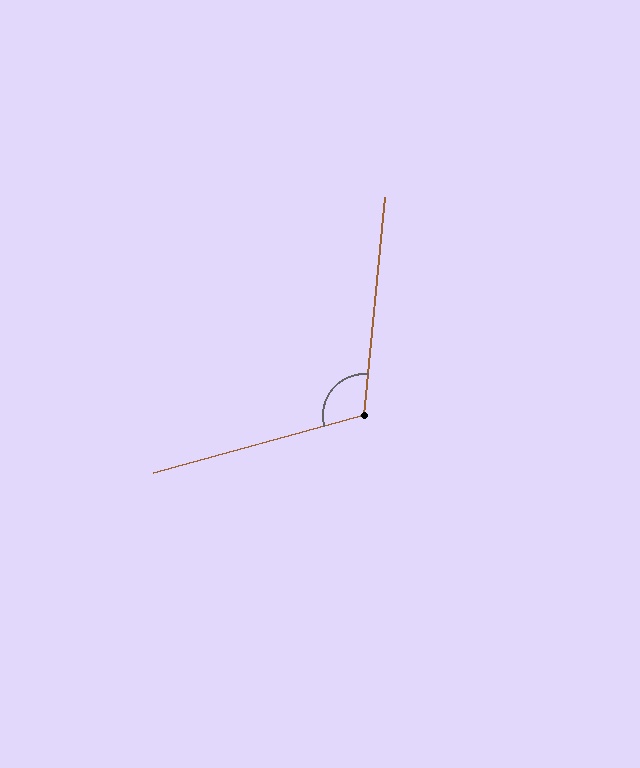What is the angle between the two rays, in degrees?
Approximately 111 degrees.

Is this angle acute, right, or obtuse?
It is obtuse.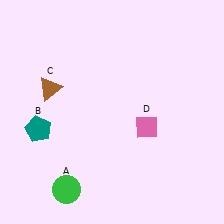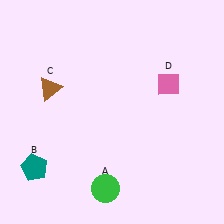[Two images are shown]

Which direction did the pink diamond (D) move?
The pink diamond (D) moved up.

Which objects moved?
The objects that moved are: the green circle (A), the teal pentagon (B), the pink diamond (D).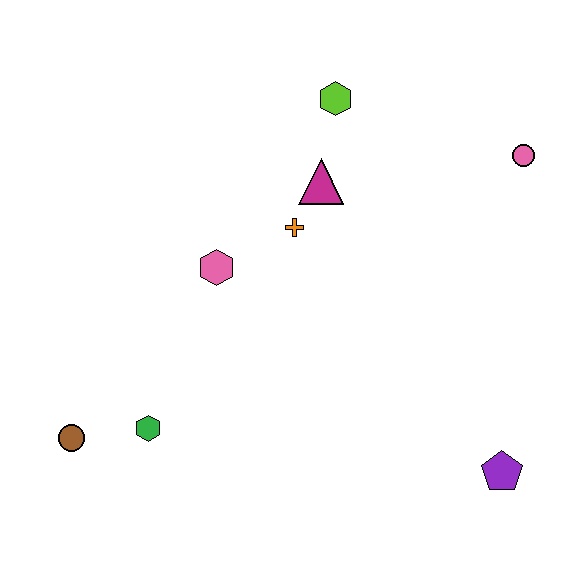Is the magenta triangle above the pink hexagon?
Yes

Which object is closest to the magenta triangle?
The orange cross is closest to the magenta triangle.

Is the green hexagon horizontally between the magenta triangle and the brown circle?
Yes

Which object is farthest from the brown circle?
The pink circle is farthest from the brown circle.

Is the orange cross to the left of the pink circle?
Yes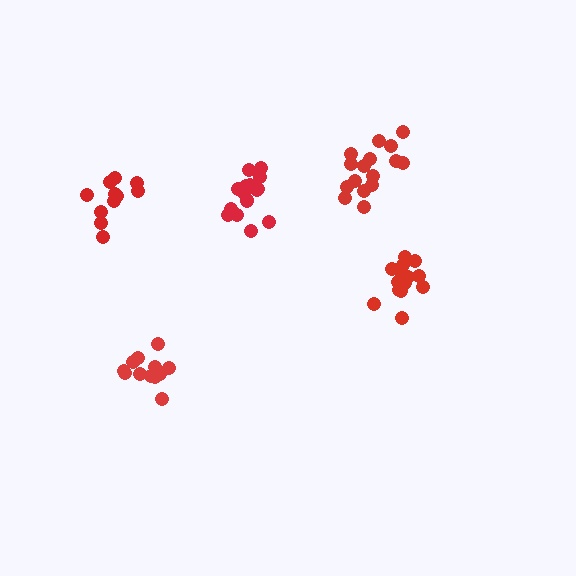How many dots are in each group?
Group 1: 16 dots, Group 2: 11 dots, Group 3: 17 dots, Group 4: 12 dots, Group 5: 16 dots (72 total).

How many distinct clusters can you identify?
There are 5 distinct clusters.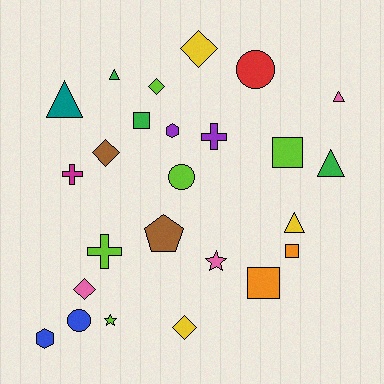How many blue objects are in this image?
There are 2 blue objects.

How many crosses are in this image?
There are 3 crosses.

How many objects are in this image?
There are 25 objects.